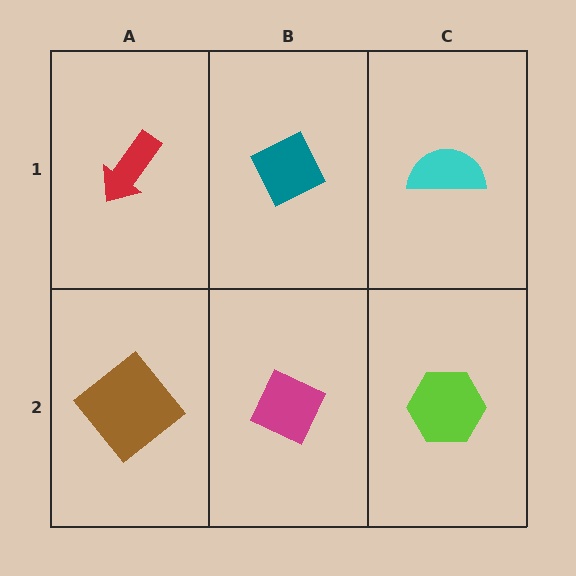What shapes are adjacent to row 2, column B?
A teal diamond (row 1, column B), a brown diamond (row 2, column A), a lime hexagon (row 2, column C).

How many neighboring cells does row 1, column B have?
3.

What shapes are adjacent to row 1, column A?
A brown diamond (row 2, column A), a teal diamond (row 1, column B).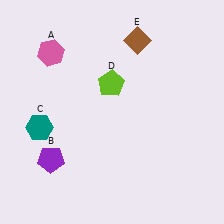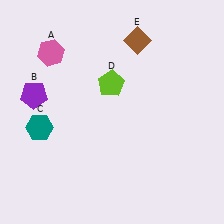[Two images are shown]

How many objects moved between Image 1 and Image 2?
1 object moved between the two images.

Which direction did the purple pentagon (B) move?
The purple pentagon (B) moved up.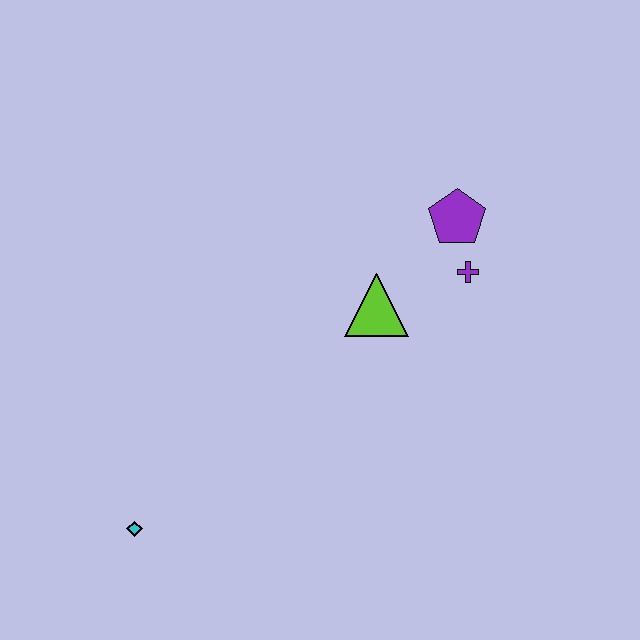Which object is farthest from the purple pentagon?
The cyan diamond is farthest from the purple pentagon.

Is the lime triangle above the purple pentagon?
No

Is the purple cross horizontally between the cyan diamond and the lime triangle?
No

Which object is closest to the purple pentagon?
The purple cross is closest to the purple pentagon.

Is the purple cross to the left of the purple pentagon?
No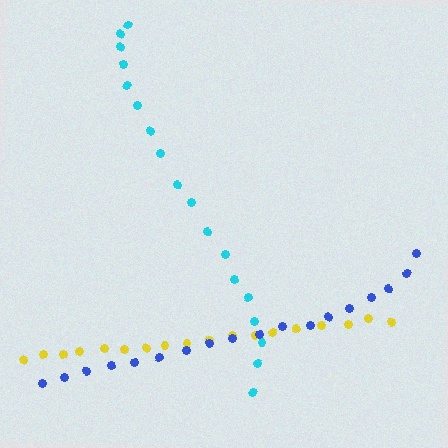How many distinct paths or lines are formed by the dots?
There are 3 distinct paths.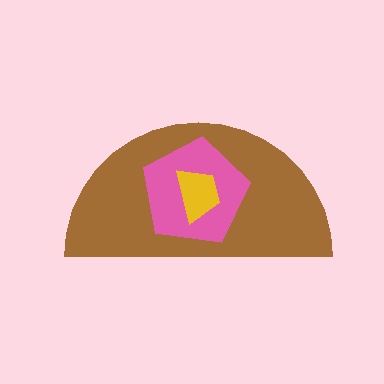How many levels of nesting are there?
3.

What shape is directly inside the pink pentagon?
The yellow trapezoid.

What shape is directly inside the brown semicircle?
The pink pentagon.